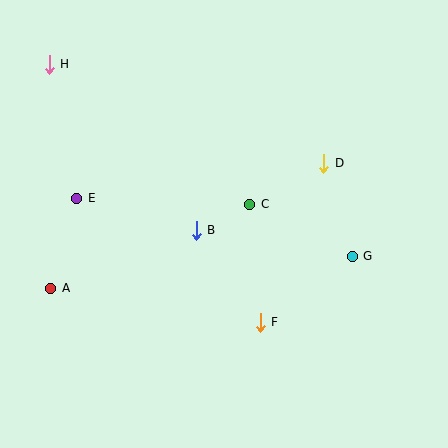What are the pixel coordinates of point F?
Point F is at (260, 322).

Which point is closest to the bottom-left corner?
Point A is closest to the bottom-left corner.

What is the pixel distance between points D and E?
The distance between D and E is 249 pixels.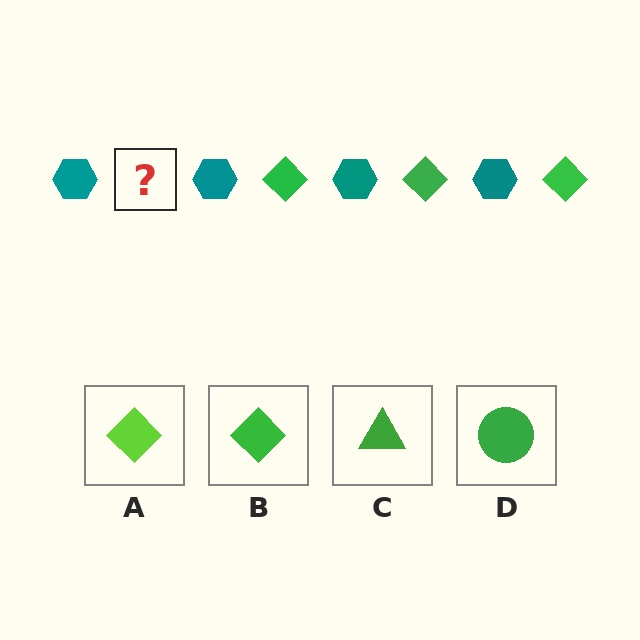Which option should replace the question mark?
Option B.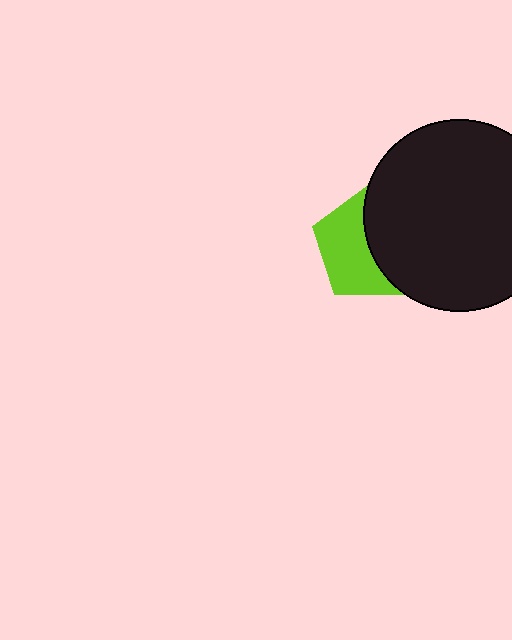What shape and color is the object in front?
The object in front is a black circle.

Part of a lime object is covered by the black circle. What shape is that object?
It is a pentagon.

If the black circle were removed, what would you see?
You would see the complete lime pentagon.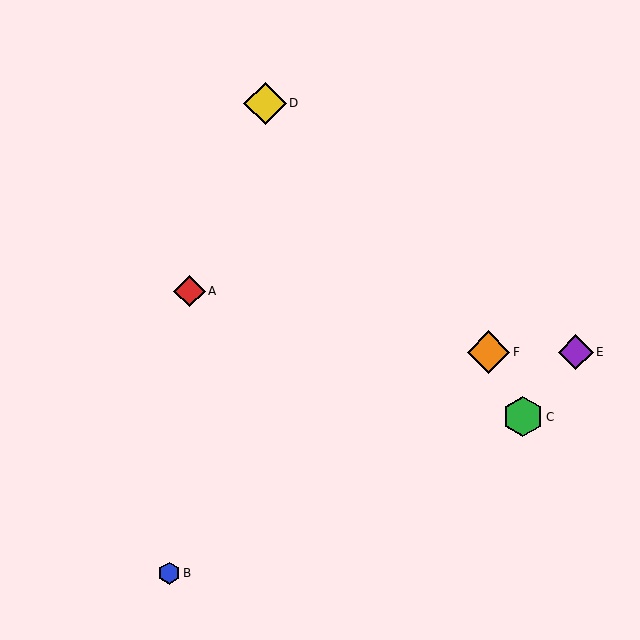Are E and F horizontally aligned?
Yes, both are at y≈352.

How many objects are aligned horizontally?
2 objects (E, F) are aligned horizontally.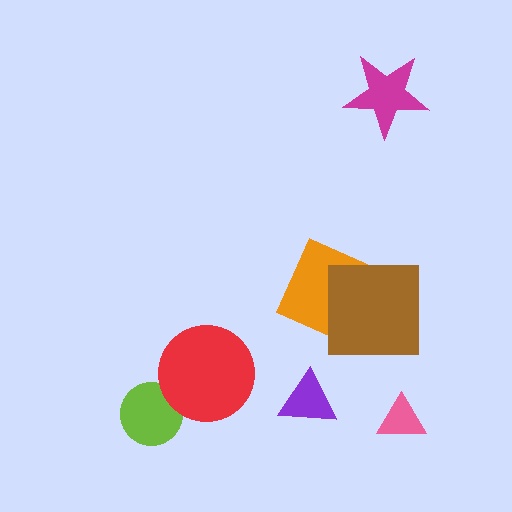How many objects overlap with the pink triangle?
0 objects overlap with the pink triangle.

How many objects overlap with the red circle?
1 object overlaps with the red circle.